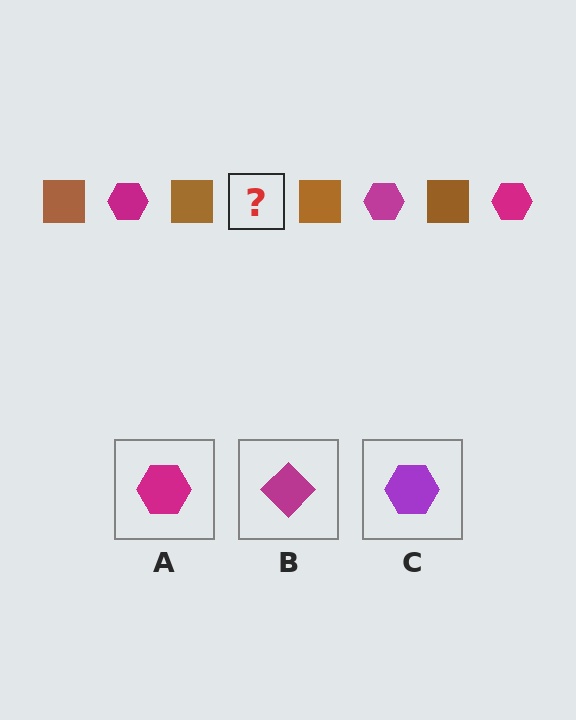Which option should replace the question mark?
Option A.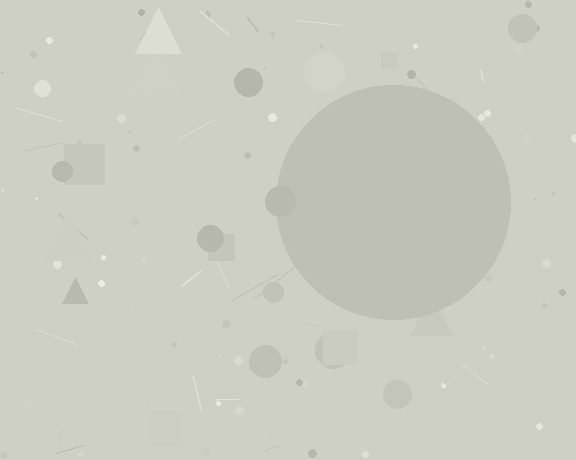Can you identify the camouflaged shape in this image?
The camouflaged shape is a circle.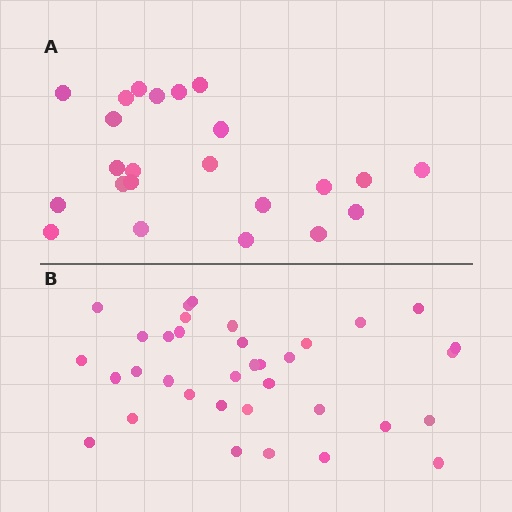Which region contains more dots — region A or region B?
Region B (the bottom region) has more dots.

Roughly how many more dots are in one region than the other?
Region B has roughly 12 or so more dots than region A.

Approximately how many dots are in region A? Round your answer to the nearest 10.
About 20 dots. (The exact count is 23, which rounds to 20.)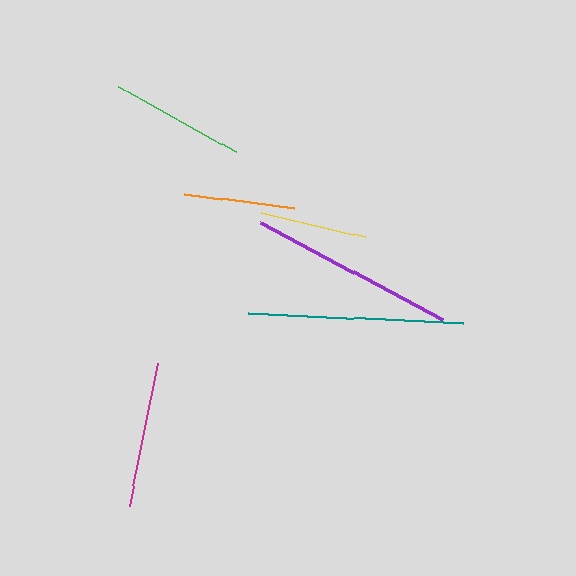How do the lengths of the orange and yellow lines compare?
The orange and yellow lines are approximately the same length.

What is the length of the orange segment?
The orange segment is approximately 111 pixels long.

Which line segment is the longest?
The teal line is the longest at approximately 214 pixels.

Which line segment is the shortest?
The yellow line is the shortest at approximately 106 pixels.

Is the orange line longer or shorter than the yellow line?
The orange line is longer than the yellow line.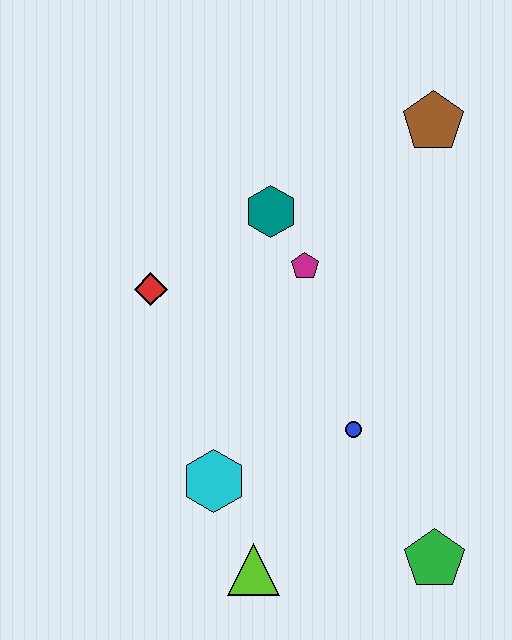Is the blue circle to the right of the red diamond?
Yes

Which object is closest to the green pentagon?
The blue circle is closest to the green pentagon.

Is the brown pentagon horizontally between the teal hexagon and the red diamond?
No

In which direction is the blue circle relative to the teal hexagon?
The blue circle is below the teal hexagon.